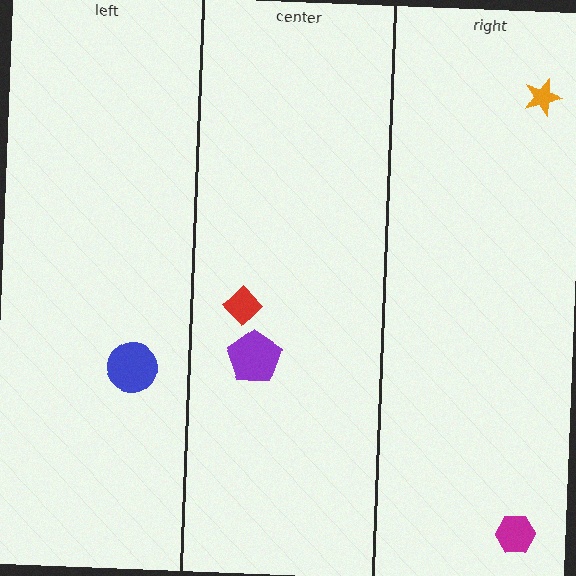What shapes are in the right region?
The magenta hexagon, the orange star.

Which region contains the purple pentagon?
The center region.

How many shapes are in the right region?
2.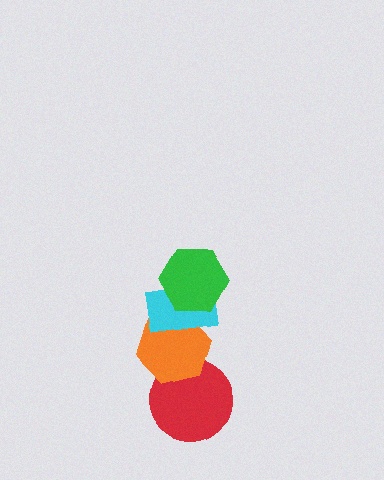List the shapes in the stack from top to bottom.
From top to bottom: the green hexagon, the cyan rectangle, the orange hexagon, the red circle.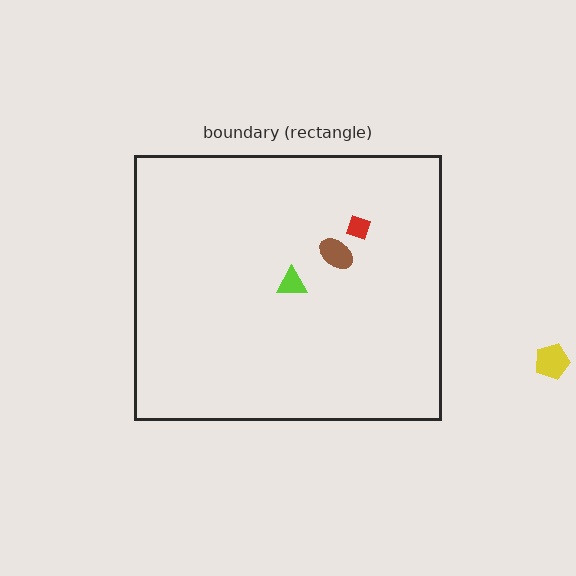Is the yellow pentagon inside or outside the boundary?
Outside.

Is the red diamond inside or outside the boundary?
Inside.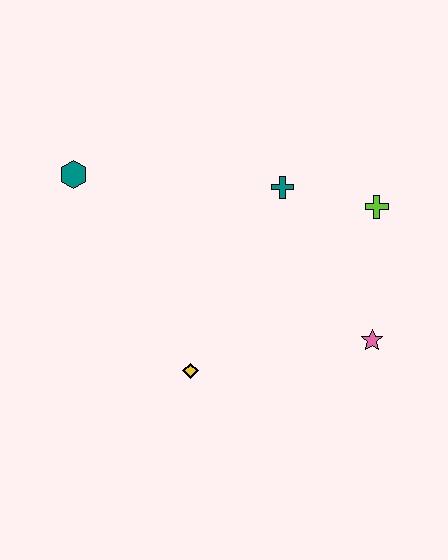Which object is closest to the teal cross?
The lime cross is closest to the teal cross.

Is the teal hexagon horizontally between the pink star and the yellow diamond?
No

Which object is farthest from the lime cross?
The teal hexagon is farthest from the lime cross.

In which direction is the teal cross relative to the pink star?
The teal cross is above the pink star.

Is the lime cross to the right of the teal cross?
Yes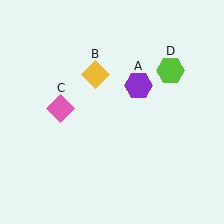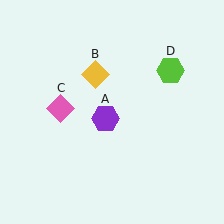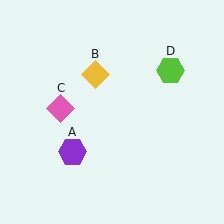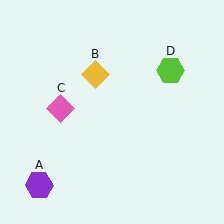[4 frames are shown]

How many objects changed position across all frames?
1 object changed position: purple hexagon (object A).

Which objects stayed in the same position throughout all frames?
Yellow diamond (object B) and pink diamond (object C) and lime hexagon (object D) remained stationary.